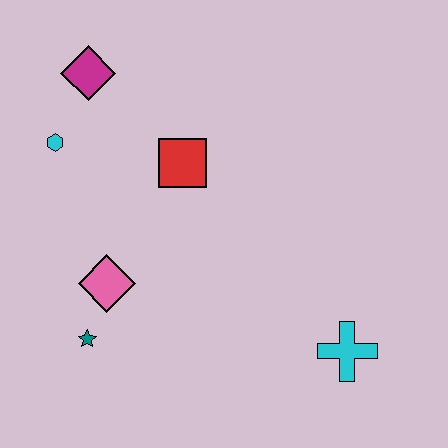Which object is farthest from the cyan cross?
The magenta diamond is farthest from the cyan cross.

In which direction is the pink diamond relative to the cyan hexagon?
The pink diamond is below the cyan hexagon.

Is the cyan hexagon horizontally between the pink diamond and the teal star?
No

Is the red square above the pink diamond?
Yes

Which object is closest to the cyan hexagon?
The magenta diamond is closest to the cyan hexagon.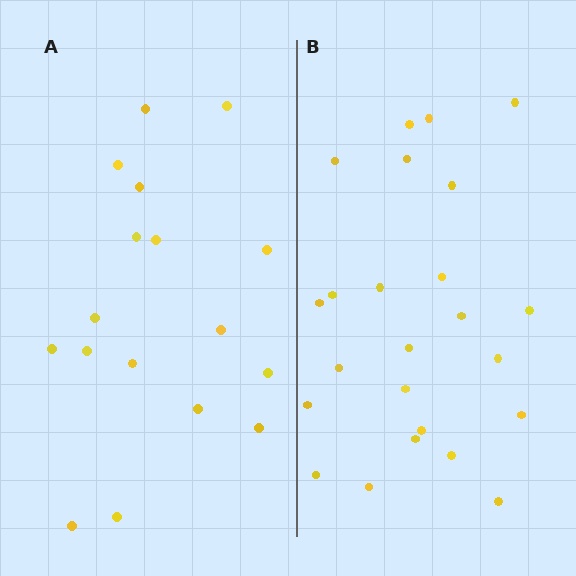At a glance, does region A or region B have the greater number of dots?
Region B (the right region) has more dots.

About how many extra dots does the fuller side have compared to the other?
Region B has roughly 8 or so more dots than region A.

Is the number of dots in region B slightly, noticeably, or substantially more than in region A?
Region B has noticeably more, but not dramatically so. The ratio is roughly 1.4 to 1.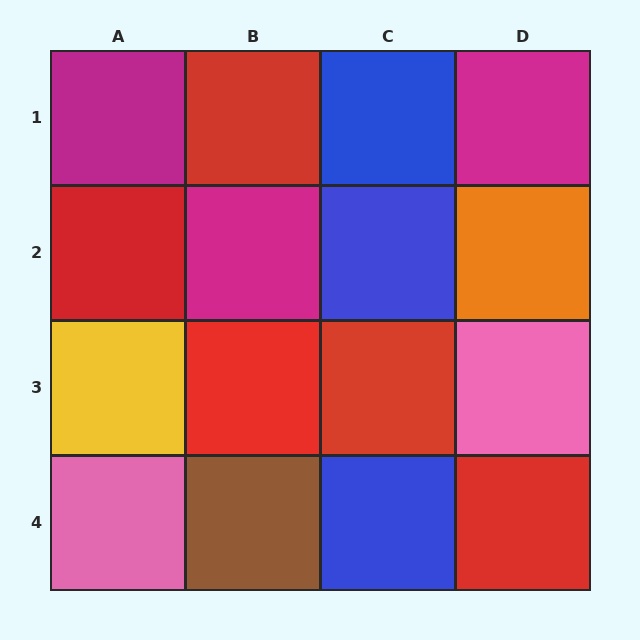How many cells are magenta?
3 cells are magenta.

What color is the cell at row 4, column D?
Red.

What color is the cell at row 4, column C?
Blue.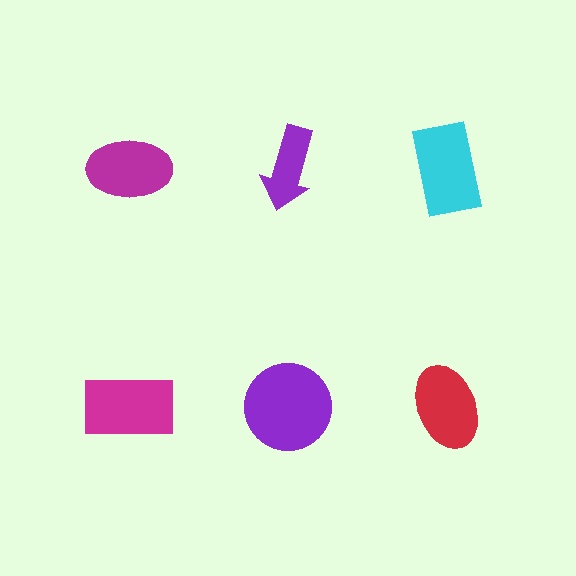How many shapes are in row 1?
3 shapes.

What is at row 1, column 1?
A magenta ellipse.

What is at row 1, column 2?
A purple arrow.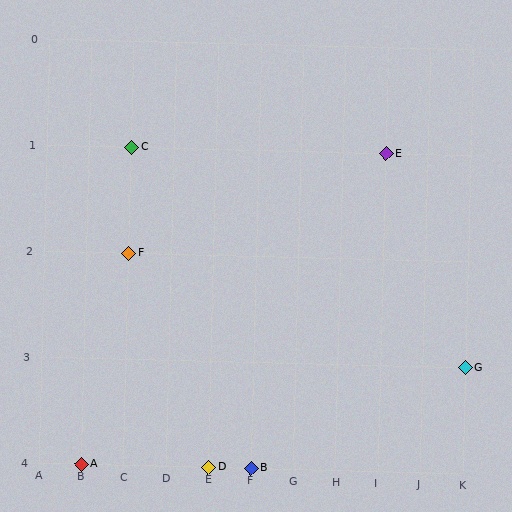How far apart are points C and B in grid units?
Points C and B are 3 columns and 3 rows apart (about 4.2 grid units diagonally).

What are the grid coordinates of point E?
Point E is at grid coordinates (I, 1).